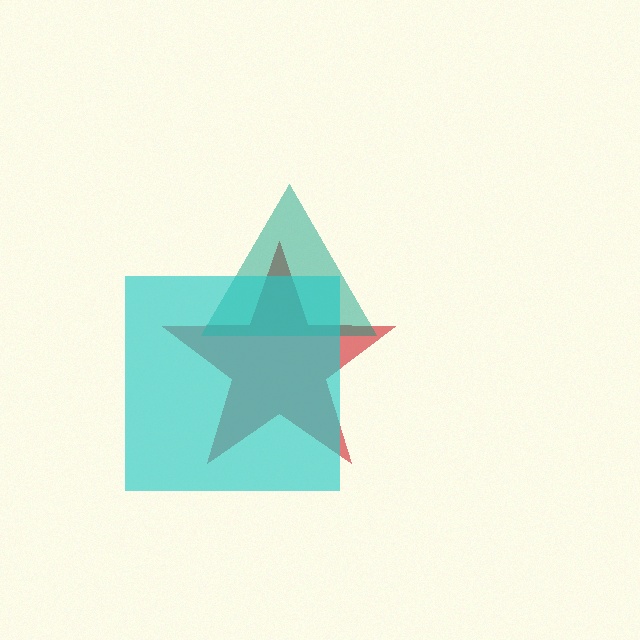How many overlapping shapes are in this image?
There are 3 overlapping shapes in the image.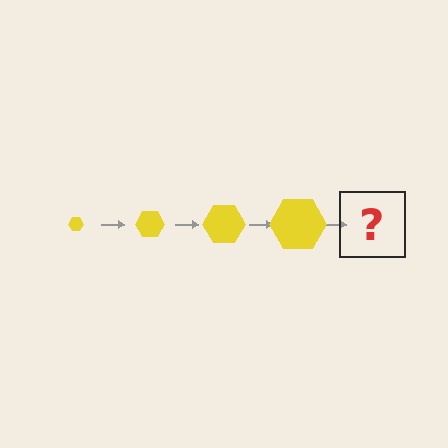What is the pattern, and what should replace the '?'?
The pattern is that the hexagon gets progressively larger each step. The '?' should be a yellow hexagon, larger than the previous one.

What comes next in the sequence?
The next element should be a yellow hexagon, larger than the previous one.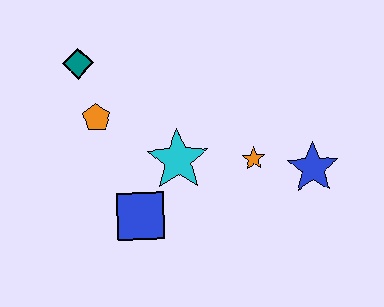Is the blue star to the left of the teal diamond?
No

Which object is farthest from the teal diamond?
The blue star is farthest from the teal diamond.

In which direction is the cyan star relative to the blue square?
The cyan star is above the blue square.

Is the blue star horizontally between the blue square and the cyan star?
No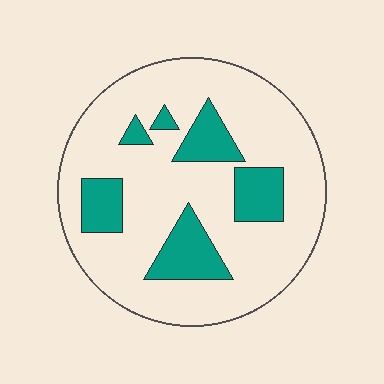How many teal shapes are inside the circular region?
6.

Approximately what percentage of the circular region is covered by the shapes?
Approximately 20%.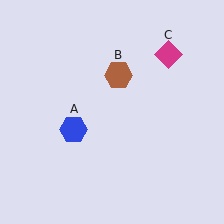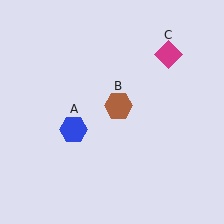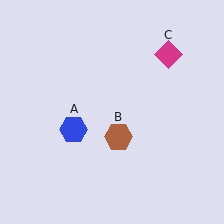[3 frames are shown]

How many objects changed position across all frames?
1 object changed position: brown hexagon (object B).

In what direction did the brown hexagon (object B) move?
The brown hexagon (object B) moved down.